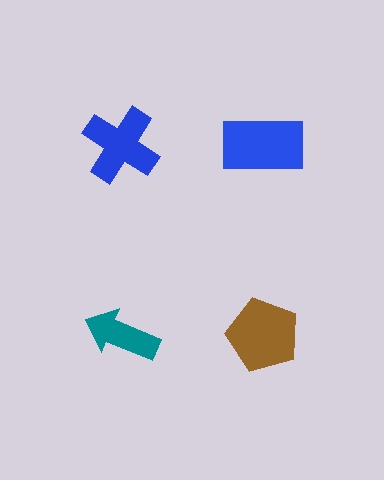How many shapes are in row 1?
2 shapes.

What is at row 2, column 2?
A brown pentagon.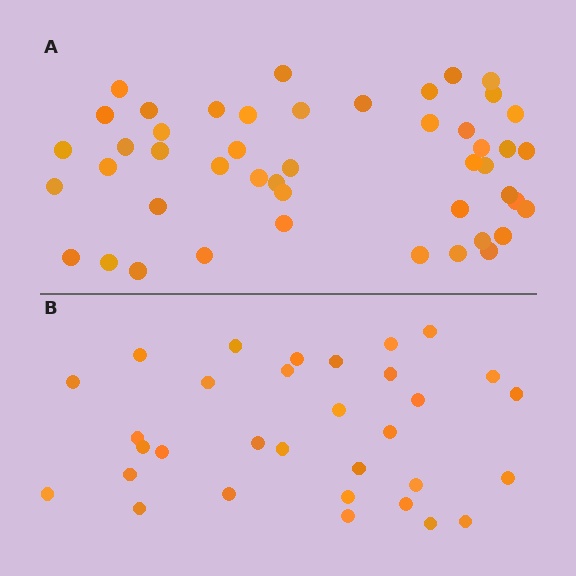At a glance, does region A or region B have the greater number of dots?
Region A (the top region) has more dots.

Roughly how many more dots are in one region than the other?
Region A has approximately 15 more dots than region B.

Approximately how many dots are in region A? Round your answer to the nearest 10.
About 50 dots. (The exact count is 47, which rounds to 50.)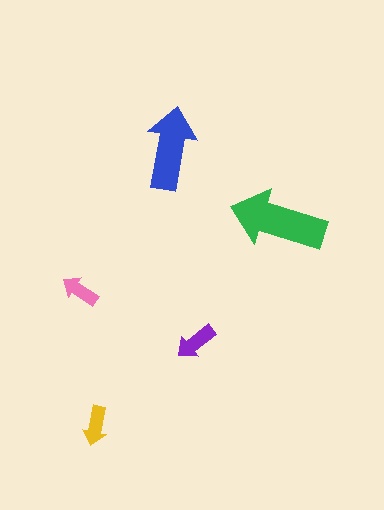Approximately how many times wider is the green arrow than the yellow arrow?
About 2.5 times wider.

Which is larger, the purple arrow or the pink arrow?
The purple one.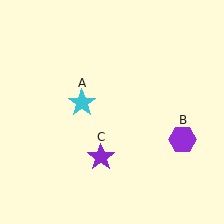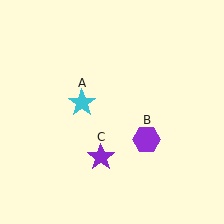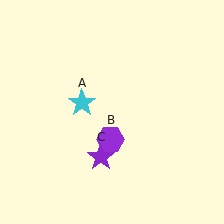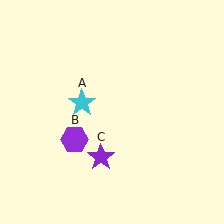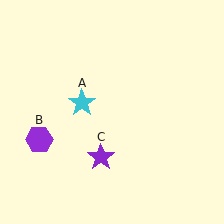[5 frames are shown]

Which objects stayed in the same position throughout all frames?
Cyan star (object A) and purple star (object C) remained stationary.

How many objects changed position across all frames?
1 object changed position: purple hexagon (object B).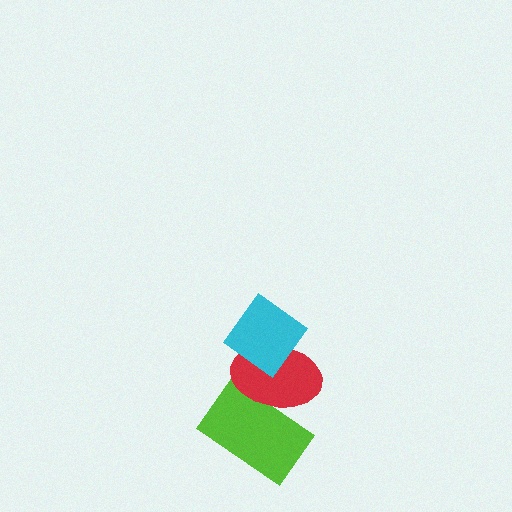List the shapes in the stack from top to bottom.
From top to bottom: the cyan diamond, the red ellipse, the lime rectangle.